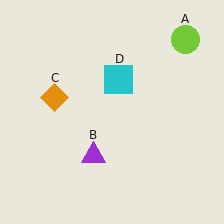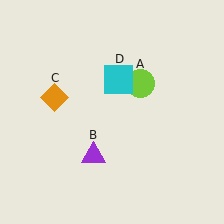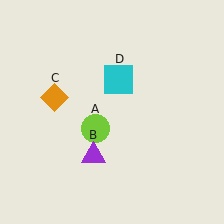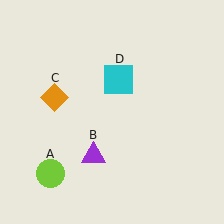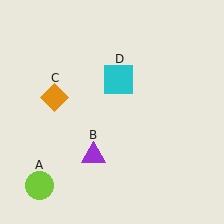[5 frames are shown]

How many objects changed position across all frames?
1 object changed position: lime circle (object A).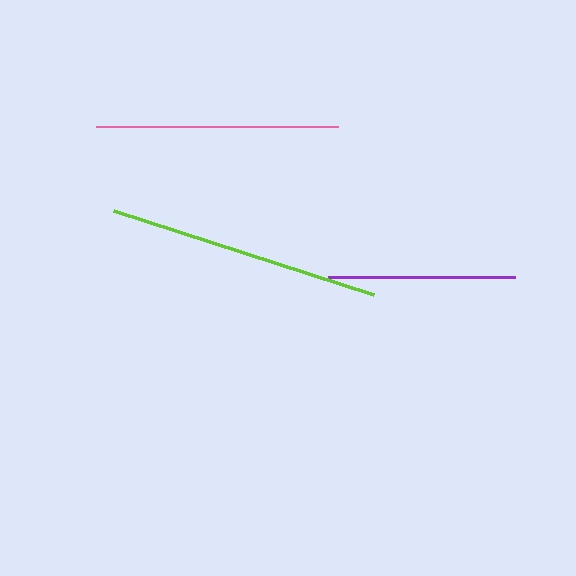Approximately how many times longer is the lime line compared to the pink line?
The lime line is approximately 1.1 times the length of the pink line.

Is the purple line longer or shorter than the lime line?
The lime line is longer than the purple line.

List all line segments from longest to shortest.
From longest to shortest: lime, pink, purple.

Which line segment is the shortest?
The purple line is the shortest at approximately 187 pixels.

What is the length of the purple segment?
The purple segment is approximately 187 pixels long.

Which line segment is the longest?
The lime line is the longest at approximately 273 pixels.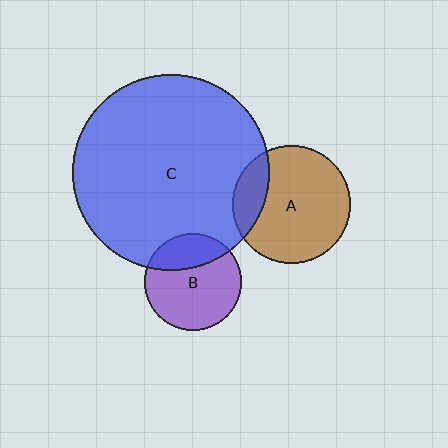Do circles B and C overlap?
Yes.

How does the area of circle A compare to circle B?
Approximately 1.5 times.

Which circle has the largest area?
Circle C (blue).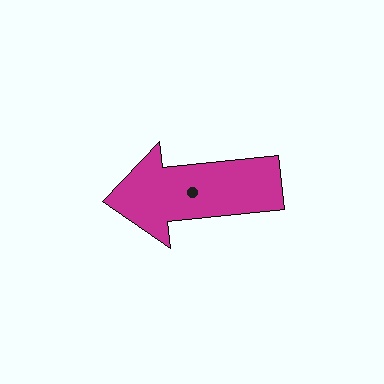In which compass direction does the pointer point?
West.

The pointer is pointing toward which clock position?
Roughly 9 o'clock.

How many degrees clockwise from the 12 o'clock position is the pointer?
Approximately 264 degrees.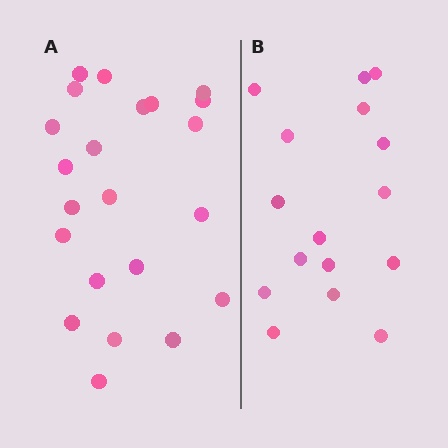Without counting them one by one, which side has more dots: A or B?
Region A (the left region) has more dots.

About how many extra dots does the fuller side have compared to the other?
Region A has about 6 more dots than region B.